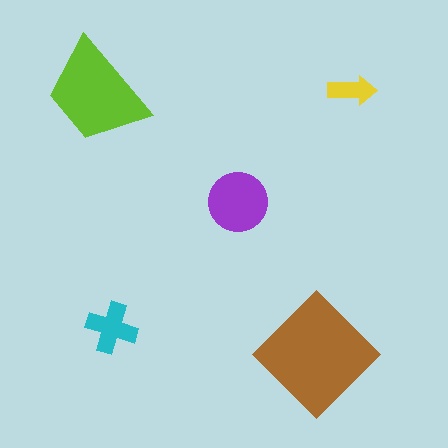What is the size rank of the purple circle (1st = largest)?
3rd.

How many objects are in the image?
There are 5 objects in the image.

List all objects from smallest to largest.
The yellow arrow, the cyan cross, the purple circle, the lime trapezoid, the brown diamond.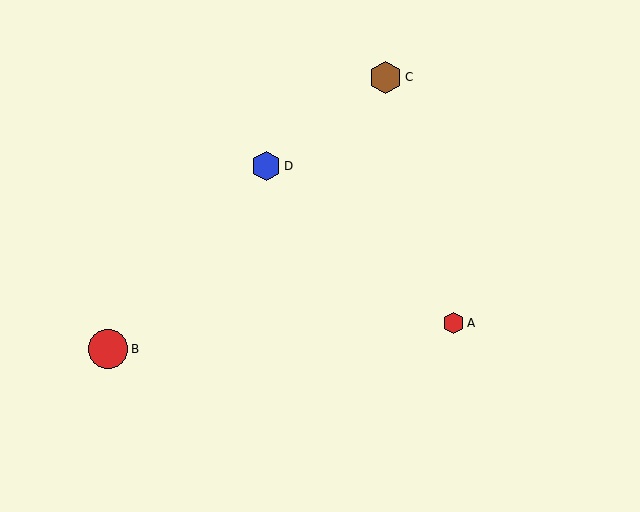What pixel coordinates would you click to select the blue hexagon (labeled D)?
Click at (266, 166) to select the blue hexagon D.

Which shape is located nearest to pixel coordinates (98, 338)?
The red circle (labeled B) at (108, 349) is nearest to that location.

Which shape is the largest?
The red circle (labeled B) is the largest.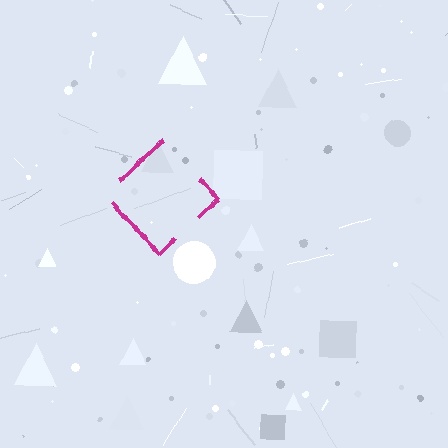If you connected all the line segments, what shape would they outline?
They would outline a diamond.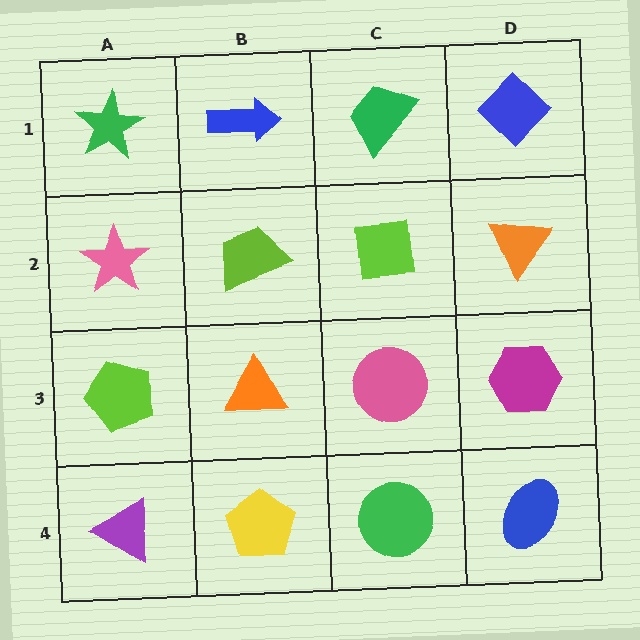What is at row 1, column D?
A blue diamond.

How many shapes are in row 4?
4 shapes.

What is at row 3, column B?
An orange triangle.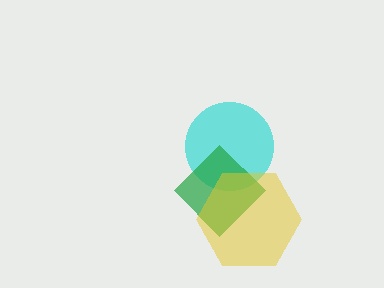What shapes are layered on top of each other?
The layered shapes are: a cyan circle, a green diamond, a yellow hexagon.